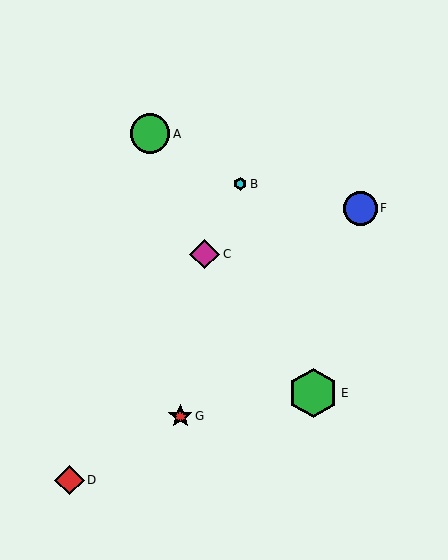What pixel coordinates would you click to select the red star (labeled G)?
Click at (180, 416) to select the red star G.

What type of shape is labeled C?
Shape C is a magenta diamond.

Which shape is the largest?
The green hexagon (labeled E) is the largest.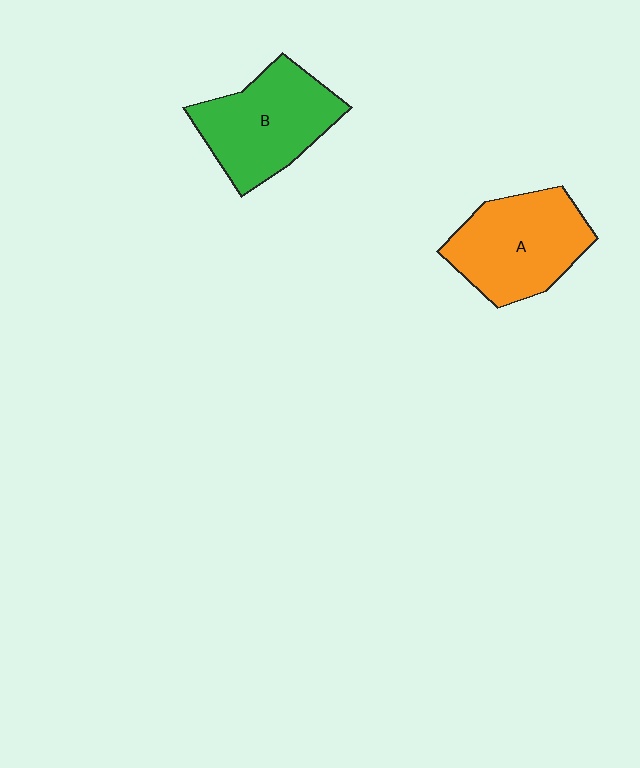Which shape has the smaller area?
Shape B (green).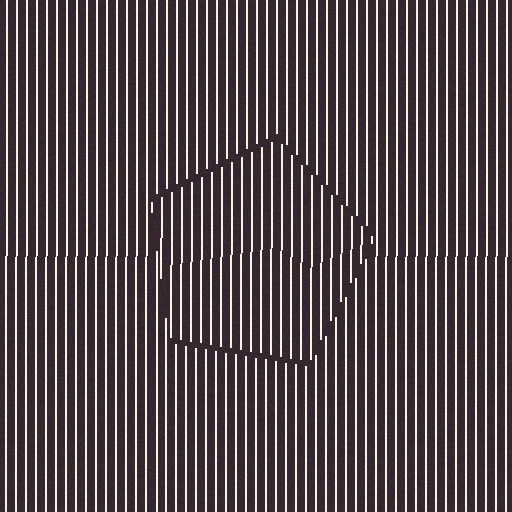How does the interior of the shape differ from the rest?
The interior of the shape contains the same grating, shifted by half a period — the contour is defined by the phase discontinuity where line-ends from the inner and outer gratings abut.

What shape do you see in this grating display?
An illusory pentagon. The interior of the shape contains the same grating, shifted by half a period — the contour is defined by the phase discontinuity where line-ends from the inner and outer gratings abut.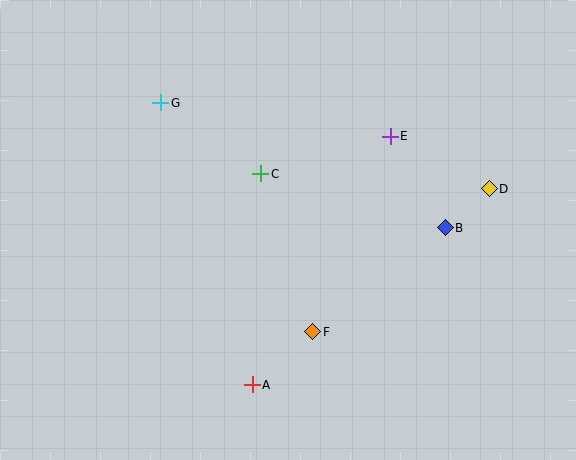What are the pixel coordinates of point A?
Point A is at (252, 385).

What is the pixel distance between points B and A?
The distance between B and A is 249 pixels.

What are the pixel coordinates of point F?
Point F is at (313, 332).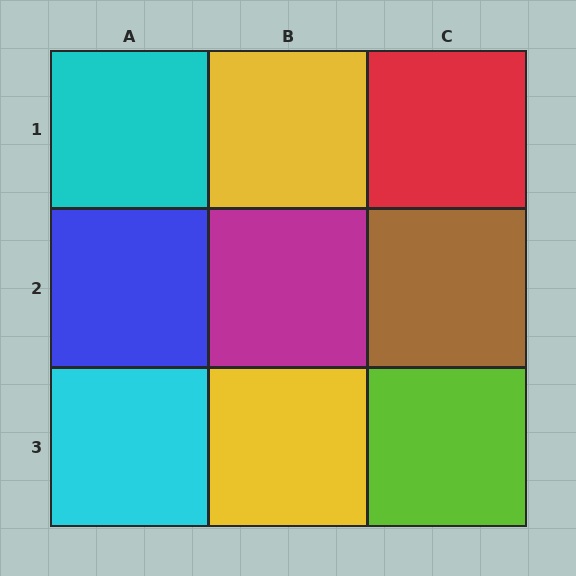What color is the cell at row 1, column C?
Red.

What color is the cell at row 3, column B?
Yellow.